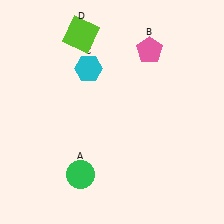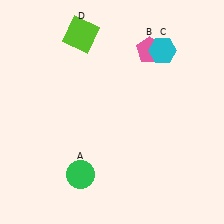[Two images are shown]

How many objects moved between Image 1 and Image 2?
1 object moved between the two images.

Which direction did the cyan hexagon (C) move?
The cyan hexagon (C) moved right.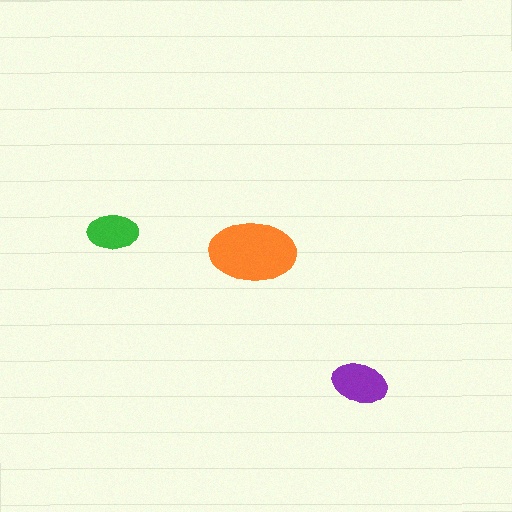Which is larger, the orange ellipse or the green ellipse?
The orange one.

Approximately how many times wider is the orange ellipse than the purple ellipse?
About 1.5 times wider.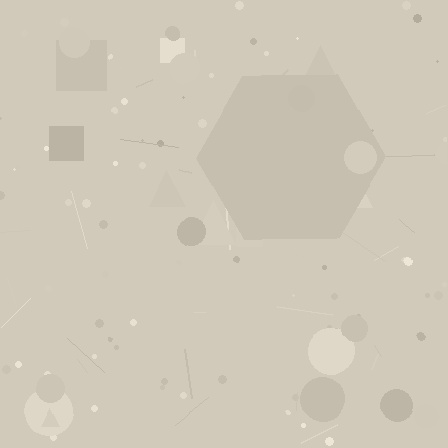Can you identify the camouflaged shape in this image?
The camouflaged shape is a hexagon.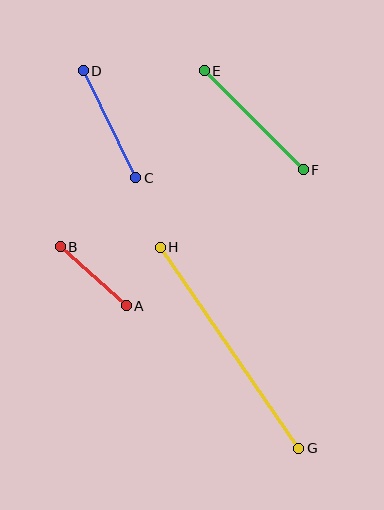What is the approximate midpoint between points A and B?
The midpoint is at approximately (93, 276) pixels.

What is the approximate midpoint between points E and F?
The midpoint is at approximately (254, 120) pixels.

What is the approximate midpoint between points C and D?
The midpoint is at approximately (110, 124) pixels.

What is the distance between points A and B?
The distance is approximately 89 pixels.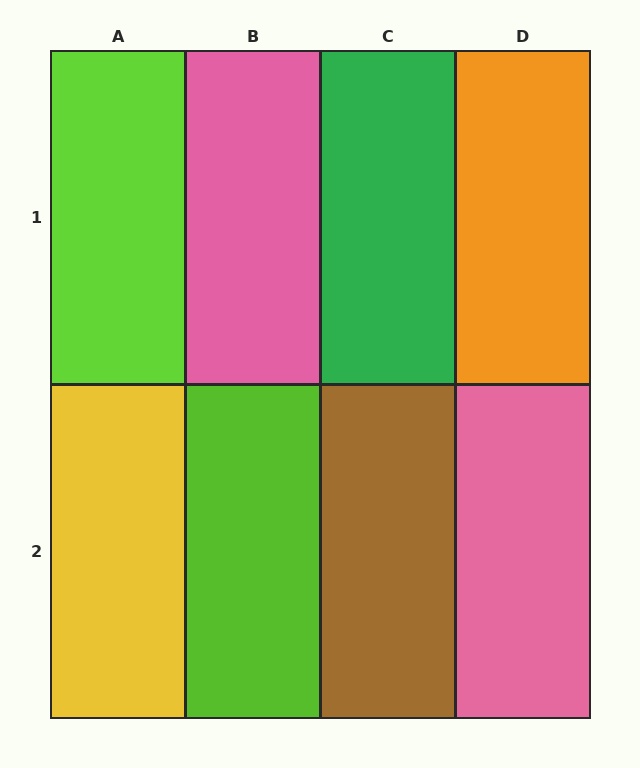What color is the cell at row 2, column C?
Brown.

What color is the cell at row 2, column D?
Pink.